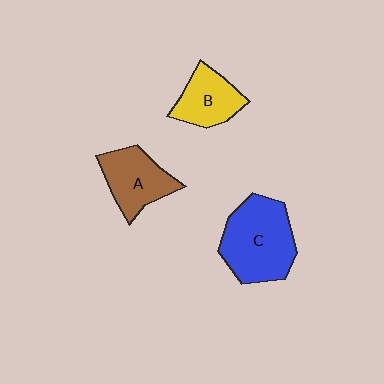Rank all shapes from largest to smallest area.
From largest to smallest: C (blue), A (brown), B (yellow).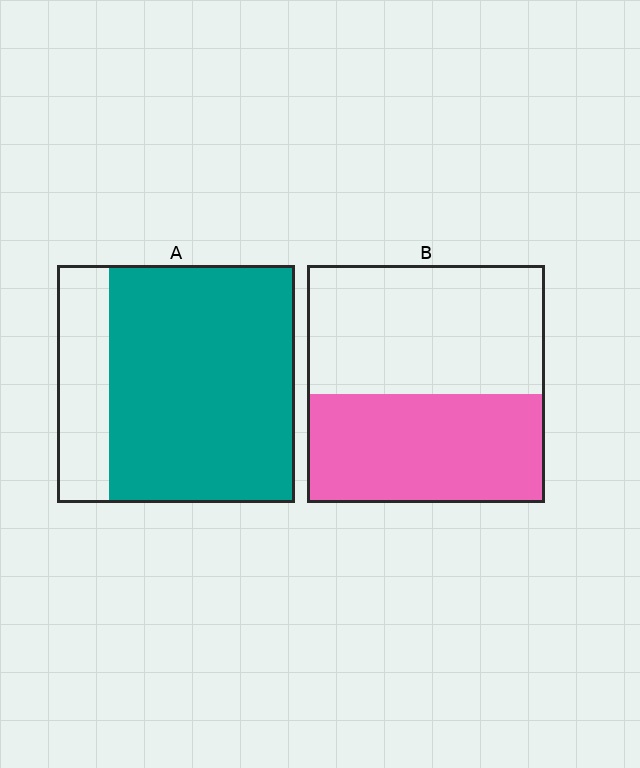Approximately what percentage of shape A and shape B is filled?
A is approximately 80% and B is approximately 45%.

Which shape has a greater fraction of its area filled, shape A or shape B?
Shape A.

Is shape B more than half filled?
No.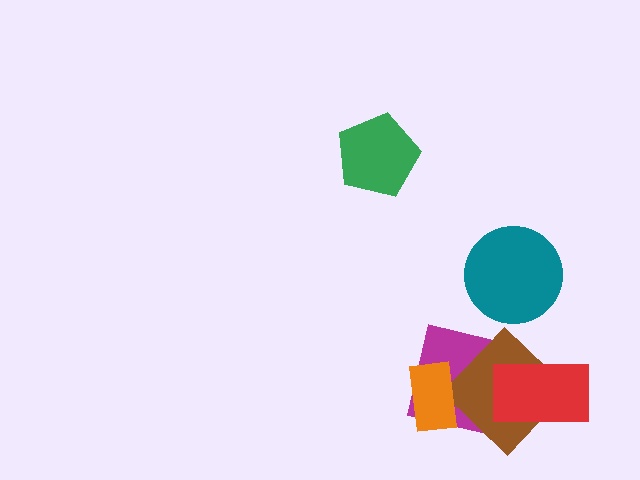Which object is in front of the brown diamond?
The red rectangle is in front of the brown diamond.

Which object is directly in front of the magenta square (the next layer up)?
The brown diamond is directly in front of the magenta square.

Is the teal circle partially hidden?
No, no other shape covers it.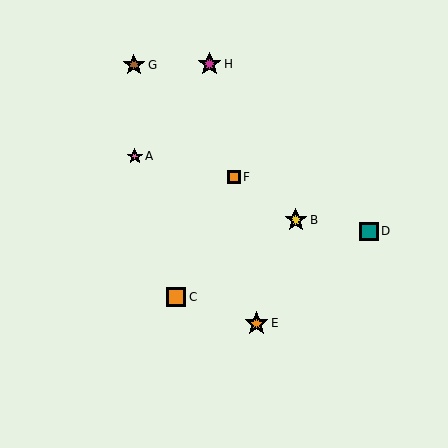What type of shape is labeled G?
Shape G is a brown star.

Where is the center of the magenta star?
The center of the magenta star is at (209, 64).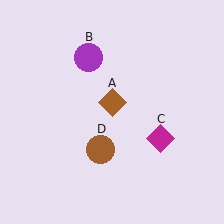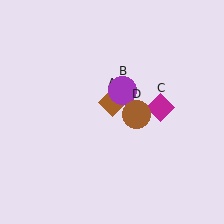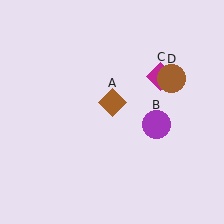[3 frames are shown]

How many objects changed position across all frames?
3 objects changed position: purple circle (object B), magenta diamond (object C), brown circle (object D).